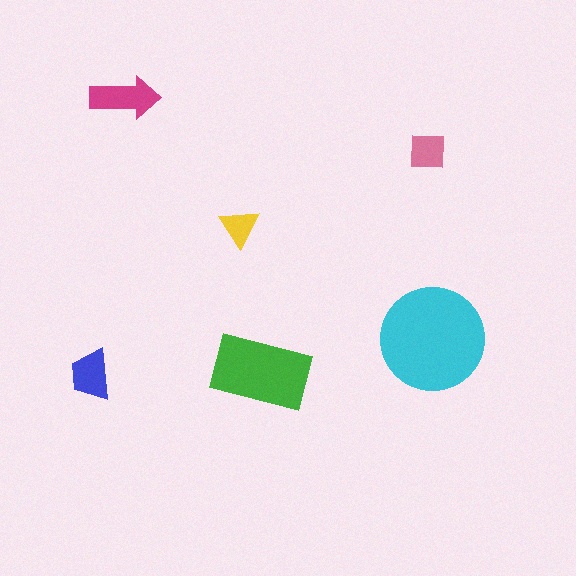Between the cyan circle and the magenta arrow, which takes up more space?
The cyan circle.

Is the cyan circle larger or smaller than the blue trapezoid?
Larger.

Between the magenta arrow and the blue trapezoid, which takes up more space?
The magenta arrow.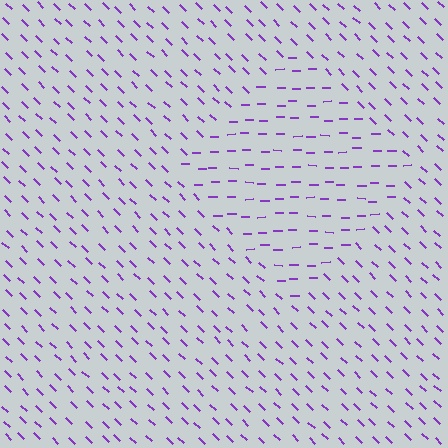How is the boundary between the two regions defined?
The boundary is defined purely by a change in line orientation (approximately 45 degrees difference). All lines are the same color and thickness.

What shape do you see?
I see a diamond.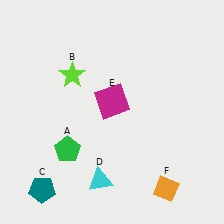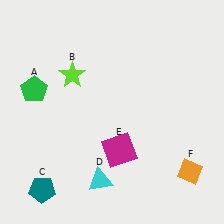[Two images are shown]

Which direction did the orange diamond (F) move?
The orange diamond (F) moved right.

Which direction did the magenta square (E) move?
The magenta square (E) moved down.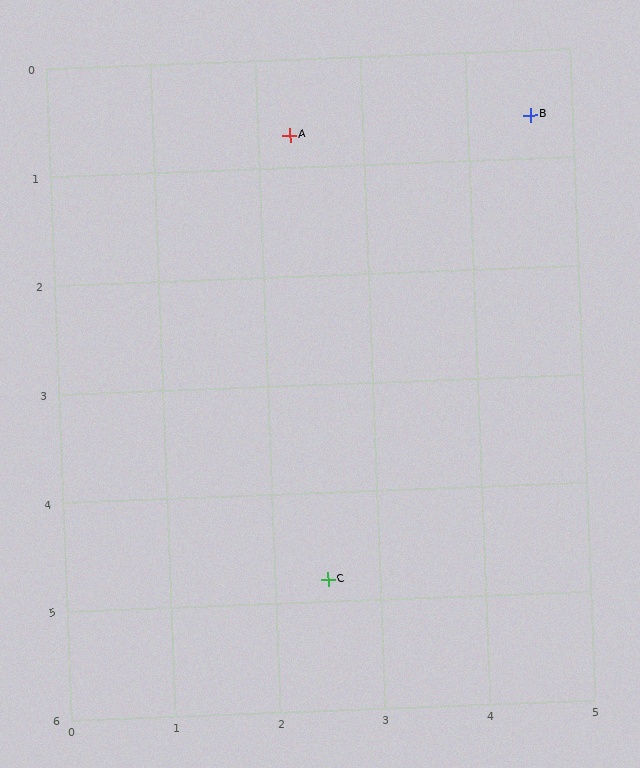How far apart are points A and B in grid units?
Points A and B are about 2.3 grid units apart.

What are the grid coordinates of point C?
Point C is at approximately (2.5, 4.8).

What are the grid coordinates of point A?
Point A is at approximately (2.3, 0.7).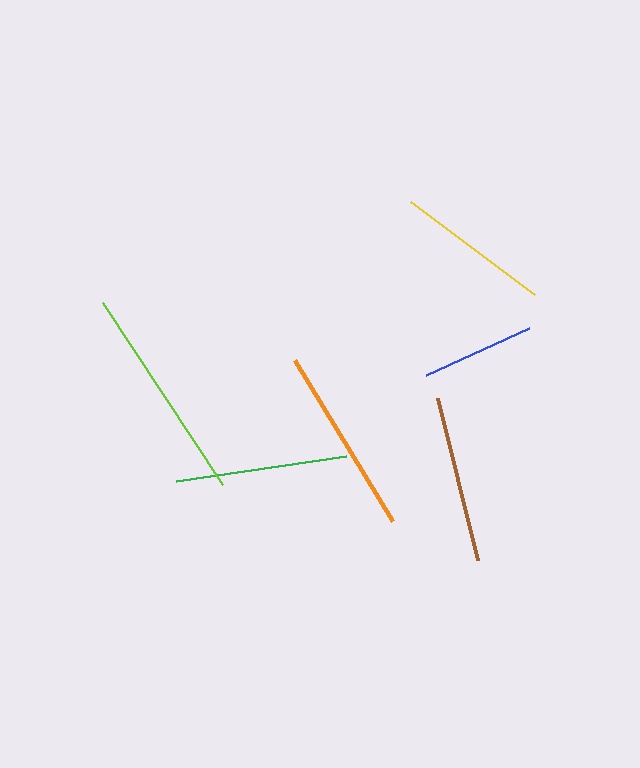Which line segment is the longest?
The lime line is the longest at approximately 218 pixels.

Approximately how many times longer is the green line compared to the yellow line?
The green line is approximately 1.1 times the length of the yellow line.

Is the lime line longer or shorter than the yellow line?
The lime line is longer than the yellow line.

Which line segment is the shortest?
The blue line is the shortest at approximately 114 pixels.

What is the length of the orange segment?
The orange segment is approximately 188 pixels long.